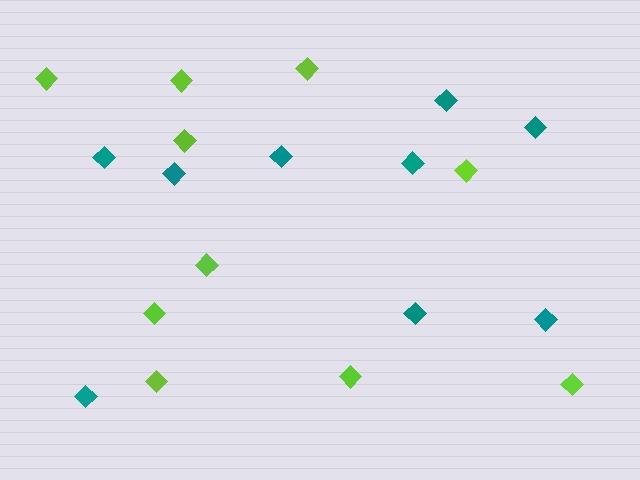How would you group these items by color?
There are 2 groups: one group of teal diamonds (9) and one group of lime diamonds (10).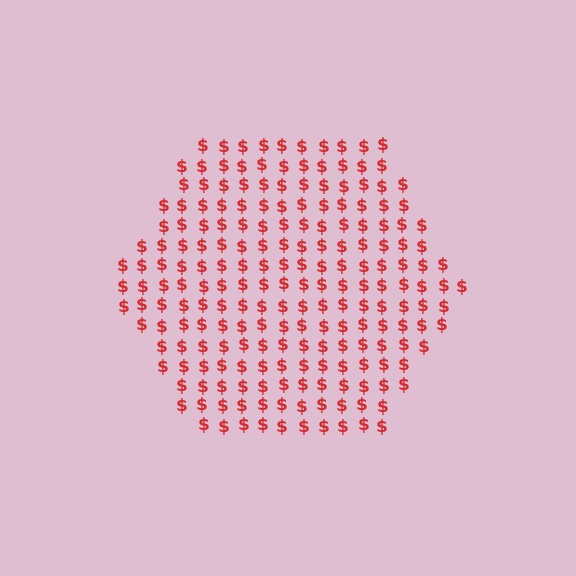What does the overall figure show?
The overall figure shows a hexagon.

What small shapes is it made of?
It is made of small dollar signs.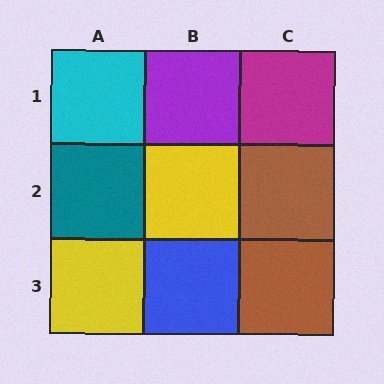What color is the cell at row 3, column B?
Blue.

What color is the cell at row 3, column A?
Yellow.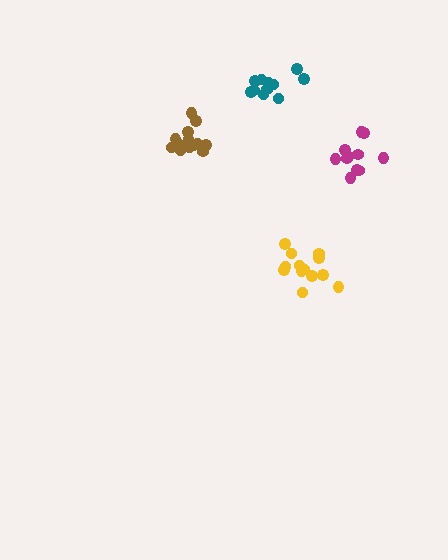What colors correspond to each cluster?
The clusters are colored: yellow, teal, brown, magenta.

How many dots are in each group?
Group 1: 13 dots, Group 2: 11 dots, Group 3: 13 dots, Group 4: 11 dots (48 total).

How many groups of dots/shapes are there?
There are 4 groups.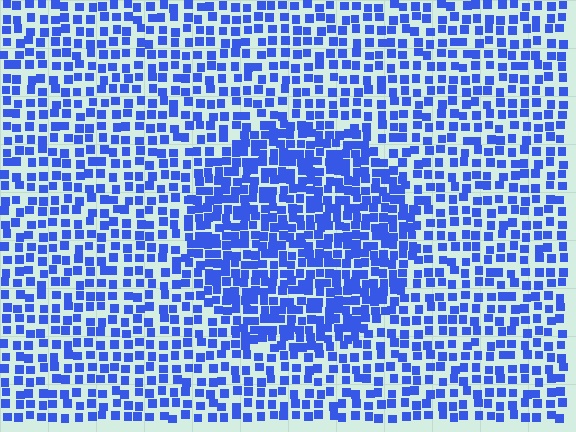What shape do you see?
I see a circle.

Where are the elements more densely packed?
The elements are more densely packed inside the circle boundary.